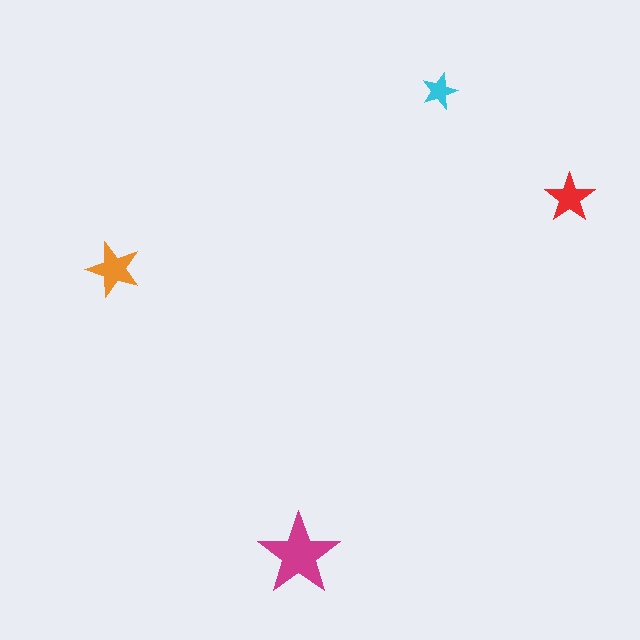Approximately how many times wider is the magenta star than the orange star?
About 1.5 times wider.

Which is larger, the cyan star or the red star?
The red one.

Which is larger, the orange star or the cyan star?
The orange one.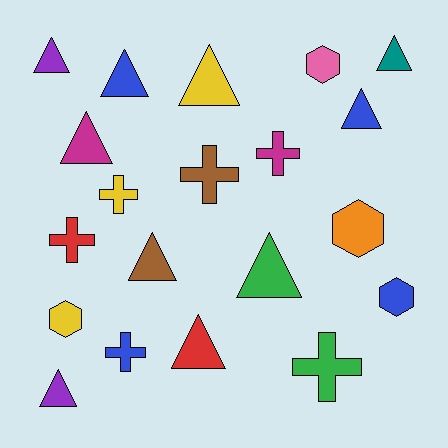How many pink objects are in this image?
There is 1 pink object.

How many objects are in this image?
There are 20 objects.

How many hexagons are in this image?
There are 4 hexagons.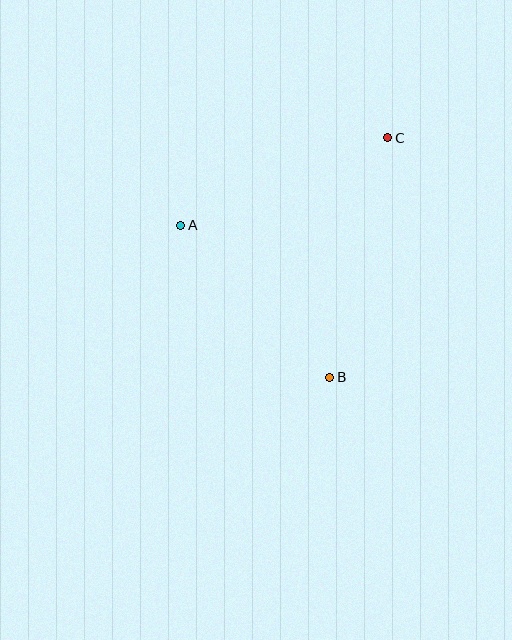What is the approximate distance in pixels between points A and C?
The distance between A and C is approximately 225 pixels.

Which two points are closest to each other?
Points A and B are closest to each other.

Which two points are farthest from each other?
Points B and C are farthest from each other.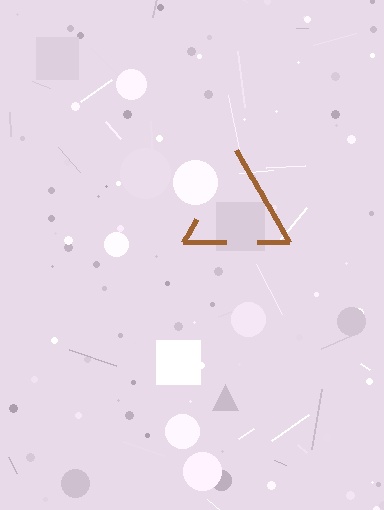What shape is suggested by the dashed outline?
The dashed outline suggests a triangle.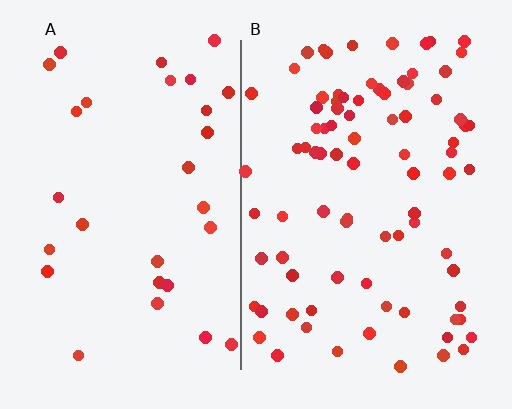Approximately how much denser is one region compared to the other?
Approximately 2.9× — region B over region A.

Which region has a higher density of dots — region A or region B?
B (the right).